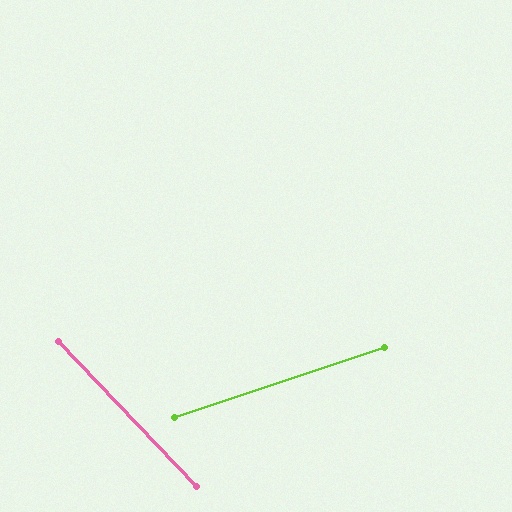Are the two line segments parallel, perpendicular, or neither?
Neither parallel nor perpendicular — they differ by about 65°.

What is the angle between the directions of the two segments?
Approximately 65 degrees.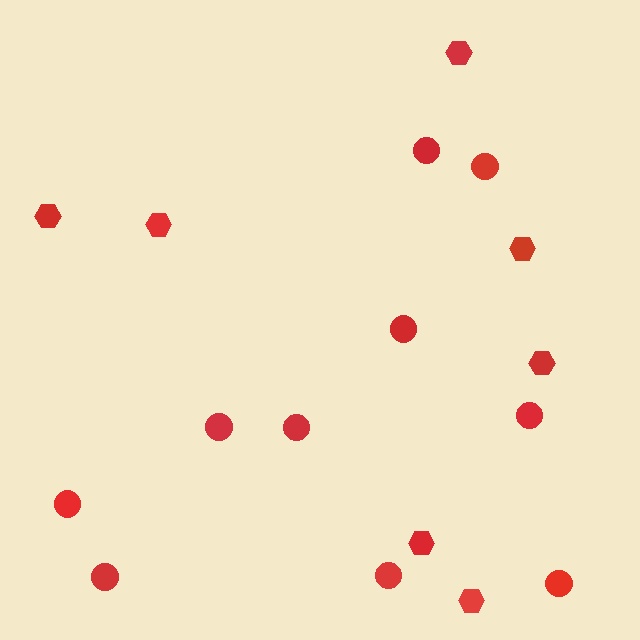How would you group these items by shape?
There are 2 groups: one group of circles (10) and one group of hexagons (7).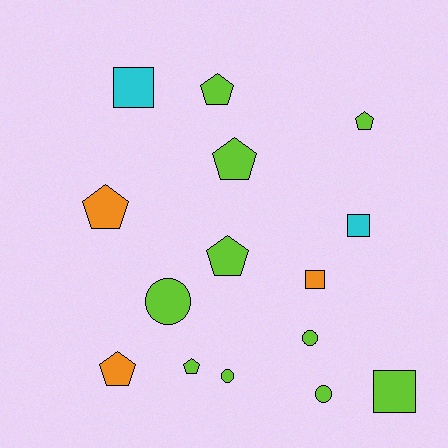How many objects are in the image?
There are 15 objects.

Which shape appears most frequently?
Pentagon, with 7 objects.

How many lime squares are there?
There is 1 lime square.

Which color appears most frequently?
Lime, with 10 objects.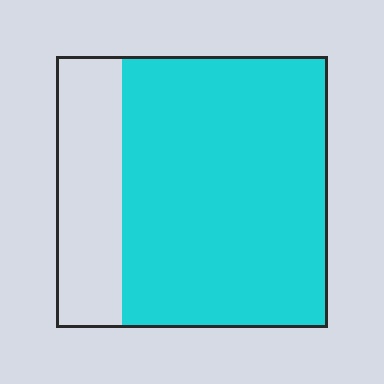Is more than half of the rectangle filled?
Yes.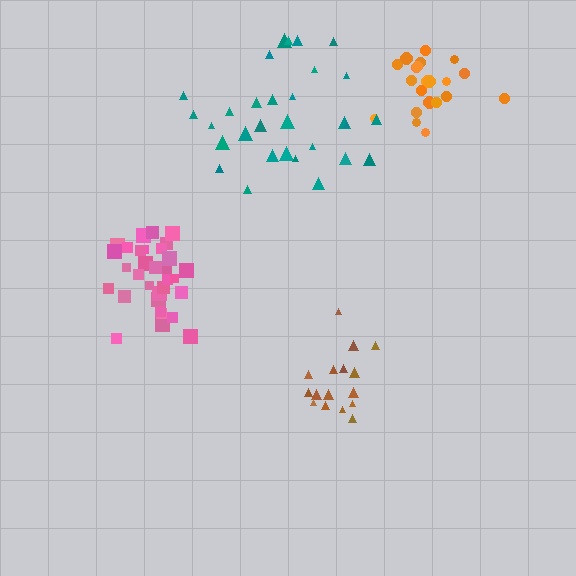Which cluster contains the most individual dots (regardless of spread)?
Pink (32).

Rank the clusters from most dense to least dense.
pink, brown, orange, teal.